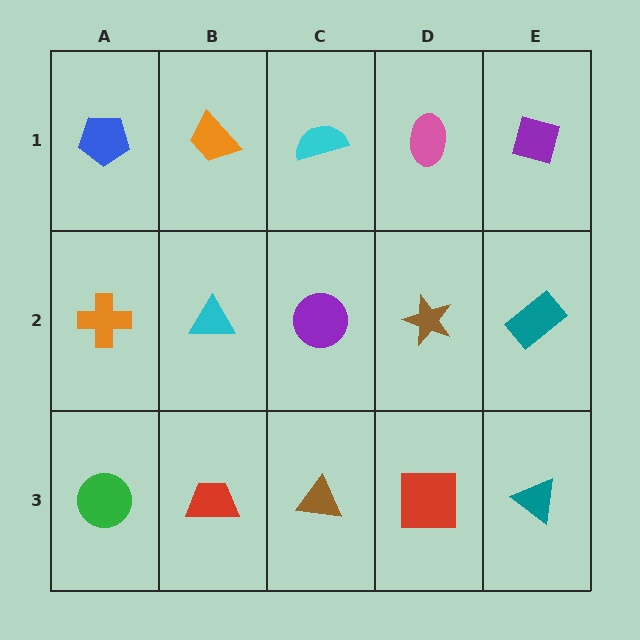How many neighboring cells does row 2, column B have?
4.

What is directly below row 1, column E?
A teal rectangle.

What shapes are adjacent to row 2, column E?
A purple square (row 1, column E), a teal triangle (row 3, column E), a brown star (row 2, column D).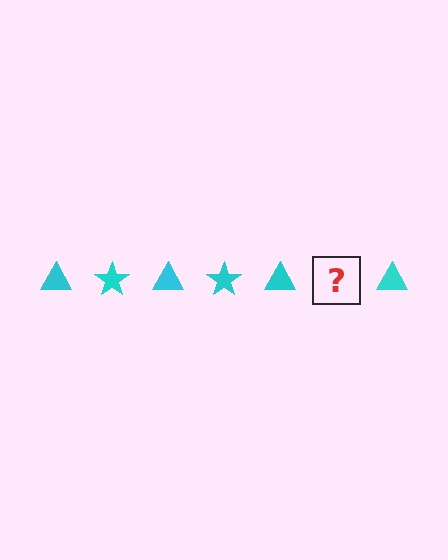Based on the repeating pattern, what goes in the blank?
The blank should be a cyan star.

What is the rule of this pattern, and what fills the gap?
The rule is that the pattern cycles through triangle, star shapes in cyan. The gap should be filled with a cyan star.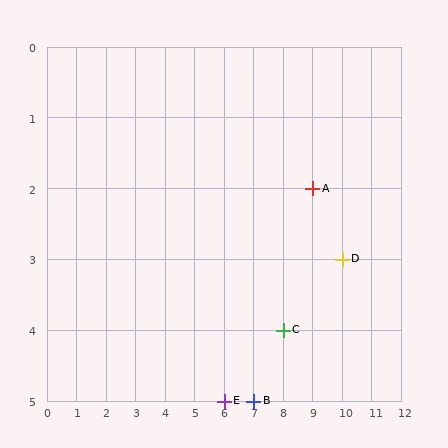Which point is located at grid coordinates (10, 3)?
Point D is at (10, 3).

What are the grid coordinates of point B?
Point B is at grid coordinates (7, 5).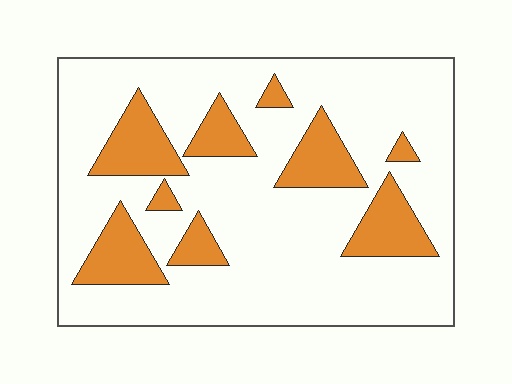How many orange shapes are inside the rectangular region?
9.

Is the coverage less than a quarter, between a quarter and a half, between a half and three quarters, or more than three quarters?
Less than a quarter.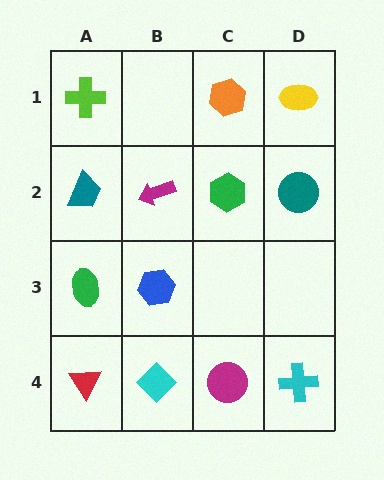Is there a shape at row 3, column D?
No, that cell is empty.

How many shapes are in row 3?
2 shapes.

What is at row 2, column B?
A magenta arrow.